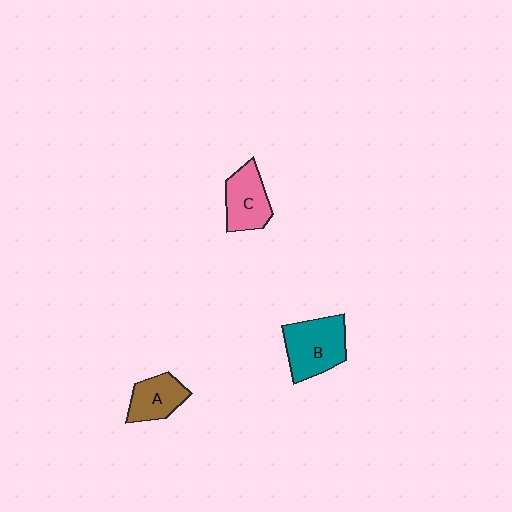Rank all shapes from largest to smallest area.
From largest to smallest: B (teal), C (pink), A (brown).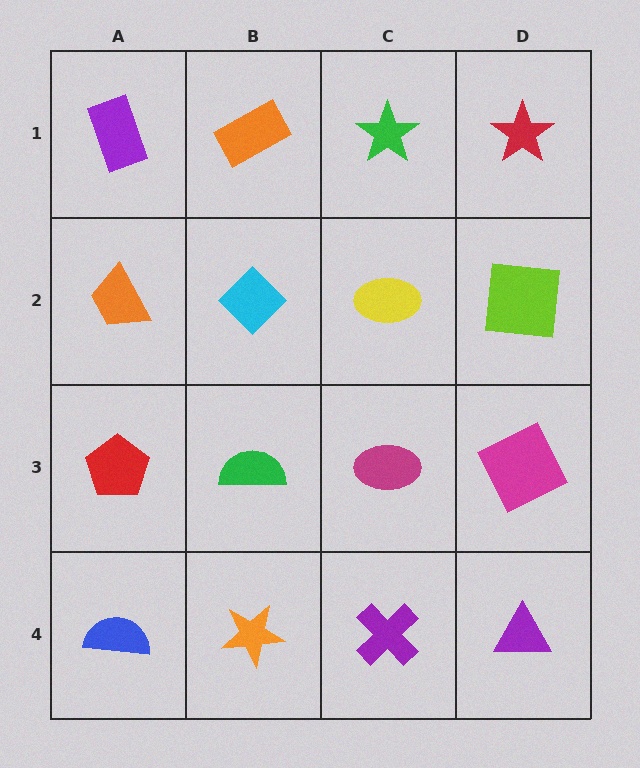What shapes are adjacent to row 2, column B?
An orange rectangle (row 1, column B), a green semicircle (row 3, column B), an orange trapezoid (row 2, column A), a yellow ellipse (row 2, column C).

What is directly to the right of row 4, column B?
A purple cross.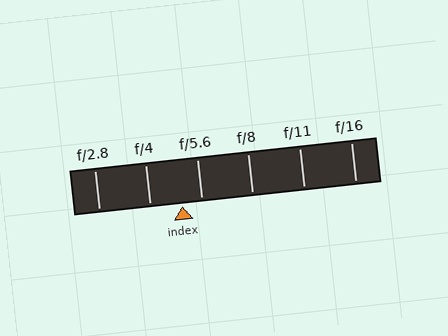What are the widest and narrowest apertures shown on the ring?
The widest aperture shown is f/2.8 and the narrowest is f/16.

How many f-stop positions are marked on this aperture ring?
There are 6 f-stop positions marked.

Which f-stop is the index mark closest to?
The index mark is closest to f/5.6.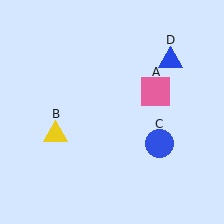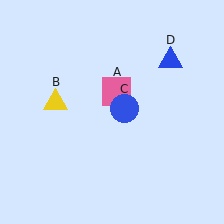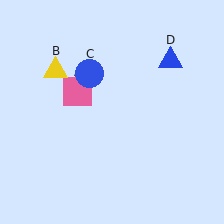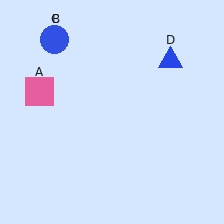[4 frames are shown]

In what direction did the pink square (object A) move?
The pink square (object A) moved left.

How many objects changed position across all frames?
3 objects changed position: pink square (object A), yellow triangle (object B), blue circle (object C).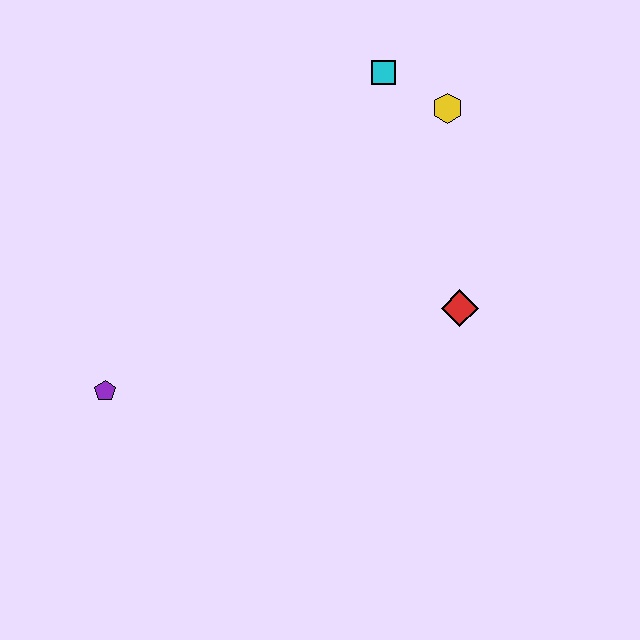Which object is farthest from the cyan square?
The purple pentagon is farthest from the cyan square.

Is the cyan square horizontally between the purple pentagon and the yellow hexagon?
Yes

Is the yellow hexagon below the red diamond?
No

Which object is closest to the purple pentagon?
The red diamond is closest to the purple pentagon.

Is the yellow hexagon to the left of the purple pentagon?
No